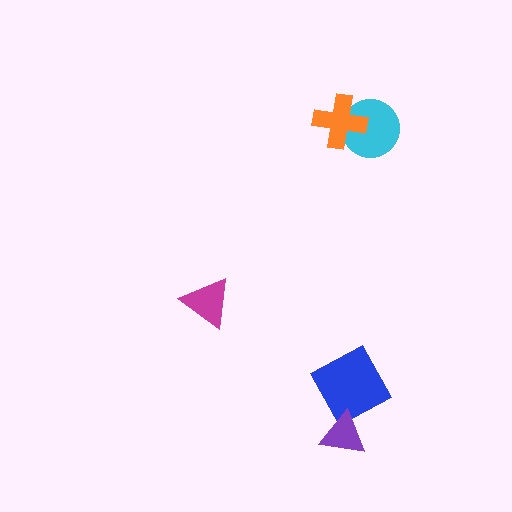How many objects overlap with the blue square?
1 object overlaps with the blue square.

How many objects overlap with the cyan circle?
1 object overlaps with the cyan circle.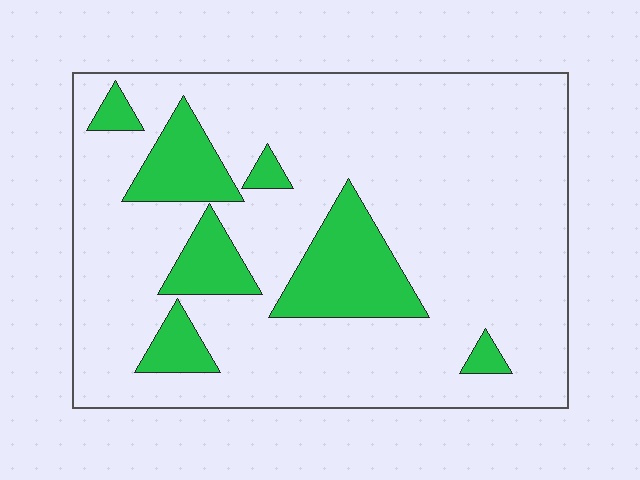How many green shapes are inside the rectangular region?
7.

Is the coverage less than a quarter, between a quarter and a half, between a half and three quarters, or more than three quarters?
Less than a quarter.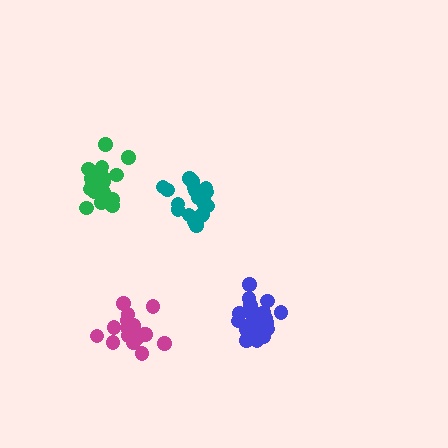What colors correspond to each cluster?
The clusters are colored: teal, blue, green, magenta.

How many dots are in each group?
Group 1: 20 dots, Group 2: 21 dots, Group 3: 19 dots, Group 4: 18 dots (78 total).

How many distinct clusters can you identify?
There are 4 distinct clusters.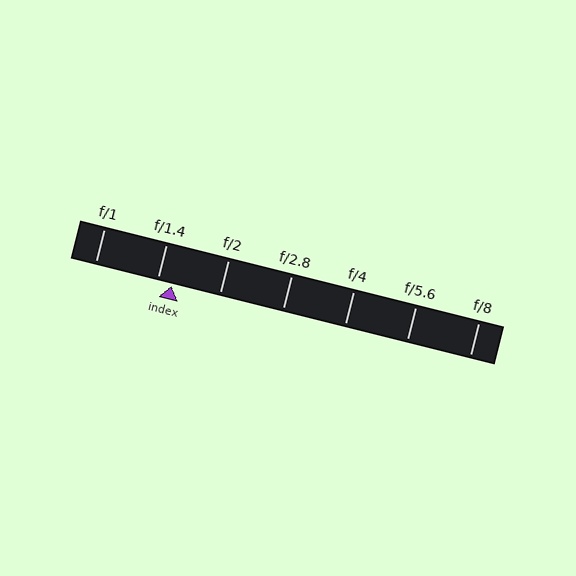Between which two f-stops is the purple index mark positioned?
The index mark is between f/1.4 and f/2.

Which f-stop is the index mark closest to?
The index mark is closest to f/1.4.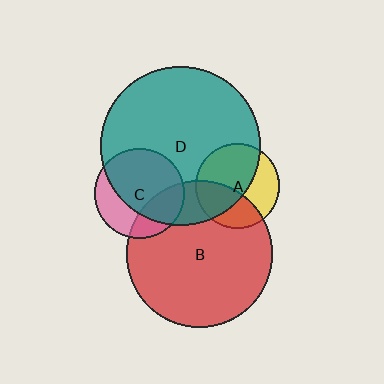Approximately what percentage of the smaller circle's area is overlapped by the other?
Approximately 60%.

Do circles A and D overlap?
Yes.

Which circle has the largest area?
Circle D (teal).